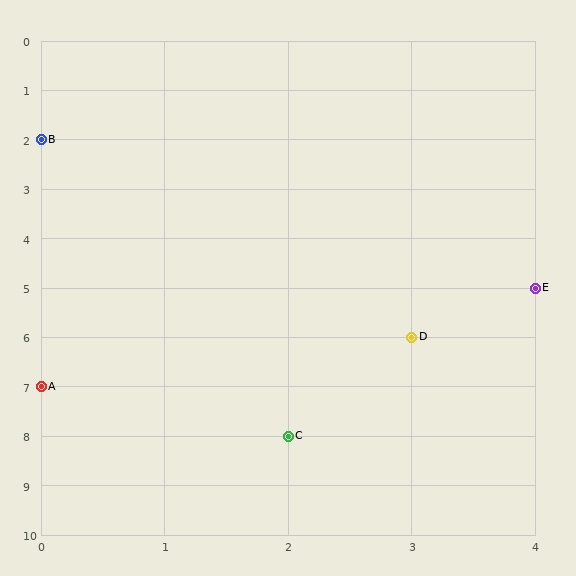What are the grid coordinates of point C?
Point C is at grid coordinates (2, 8).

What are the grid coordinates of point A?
Point A is at grid coordinates (0, 7).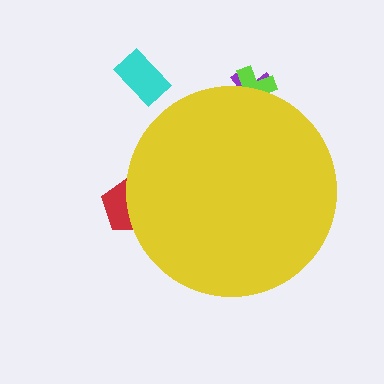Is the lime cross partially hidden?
Yes, the lime cross is partially hidden behind the yellow circle.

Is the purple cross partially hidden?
Yes, the purple cross is partially hidden behind the yellow circle.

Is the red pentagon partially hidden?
Yes, the red pentagon is partially hidden behind the yellow circle.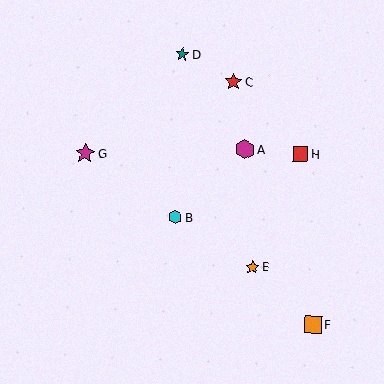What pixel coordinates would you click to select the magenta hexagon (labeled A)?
Click at (245, 149) to select the magenta hexagon A.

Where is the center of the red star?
The center of the red star is at (233, 82).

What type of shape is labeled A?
Shape A is a magenta hexagon.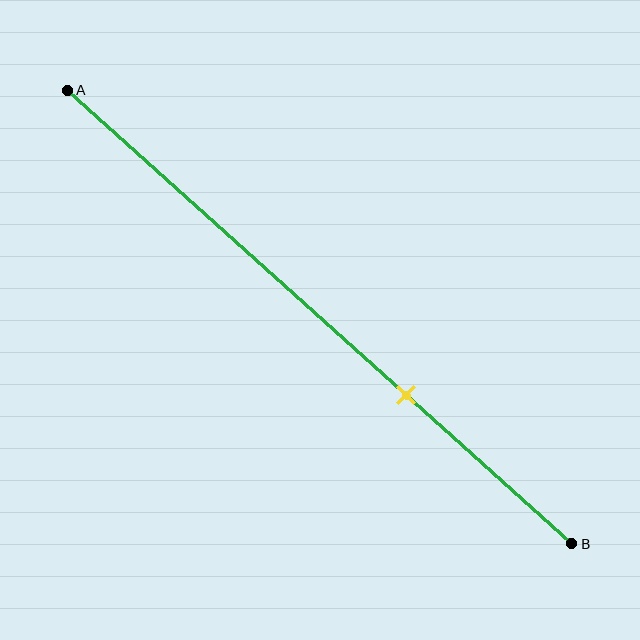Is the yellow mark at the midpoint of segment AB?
No, the mark is at about 65% from A, not at the 50% midpoint.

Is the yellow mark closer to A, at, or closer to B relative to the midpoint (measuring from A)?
The yellow mark is closer to point B than the midpoint of segment AB.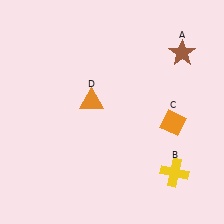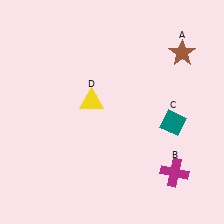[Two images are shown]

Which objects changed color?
B changed from yellow to magenta. C changed from orange to teal. D changed from orange to yellow.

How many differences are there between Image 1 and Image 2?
There are 3 differences between the two images.